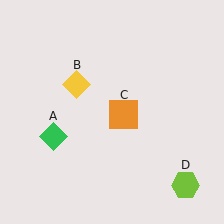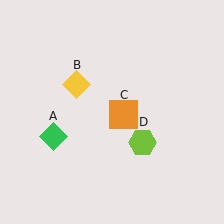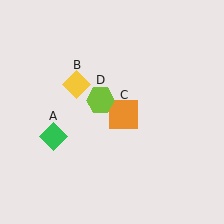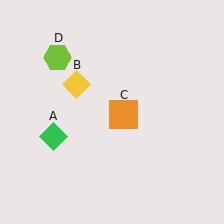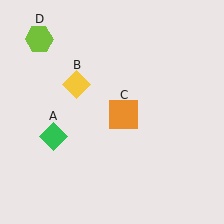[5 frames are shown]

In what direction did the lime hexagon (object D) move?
The lime hexagon (object D) moved up and to the left.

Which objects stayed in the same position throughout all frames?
Green diamond (object A) and yellow diamond (object B) and orange square (object C) remained stationary.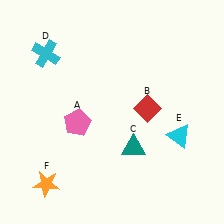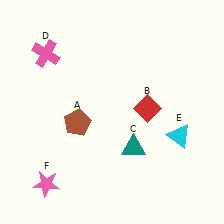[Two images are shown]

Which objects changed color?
A changed from pink to brown. D changed from cyan to pink. F changed from orange to pink.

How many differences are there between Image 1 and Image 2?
There are 3 differences between the two images.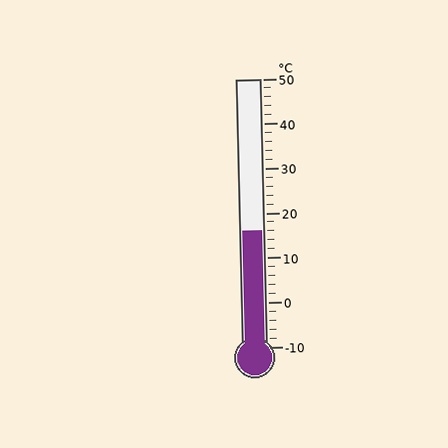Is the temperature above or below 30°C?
The temperature is below 30°C.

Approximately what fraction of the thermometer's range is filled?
The thermometer is filled to approximately 45% of its range.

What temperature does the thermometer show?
The thermometer shows approximately 16°C.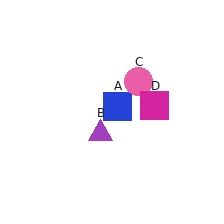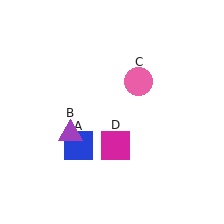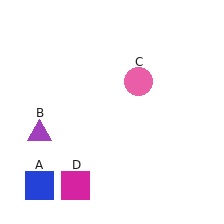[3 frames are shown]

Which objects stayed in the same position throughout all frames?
Pink circle (object C) remained stationary.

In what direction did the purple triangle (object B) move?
The purple triangle (object B) moved left.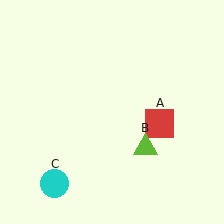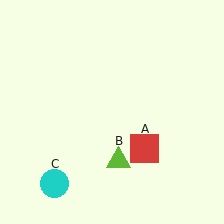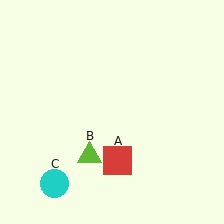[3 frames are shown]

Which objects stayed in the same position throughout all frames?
Cyan circle (object C) remained stationary.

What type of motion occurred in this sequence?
The red square (object A), lime triangle (object B) rotated clockwise around the center of the scene.